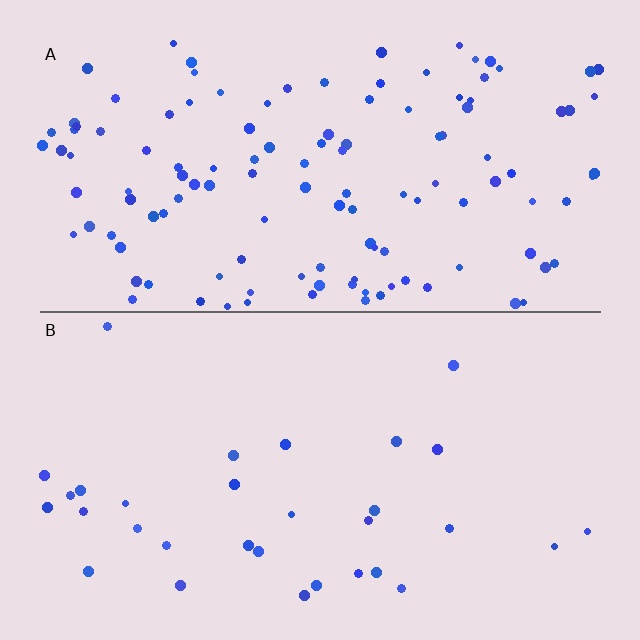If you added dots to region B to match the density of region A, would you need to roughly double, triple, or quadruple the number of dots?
Approximately quadruple.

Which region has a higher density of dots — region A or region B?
A (the top).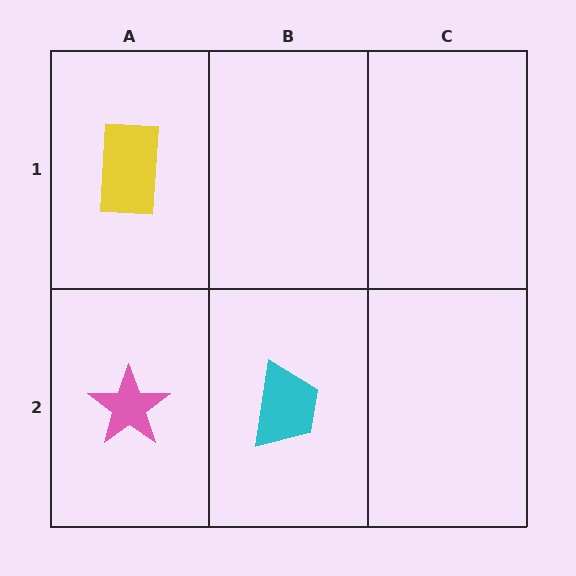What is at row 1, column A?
A yellow rectangle.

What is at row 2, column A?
A pink star.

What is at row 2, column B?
A cyan trapezoid.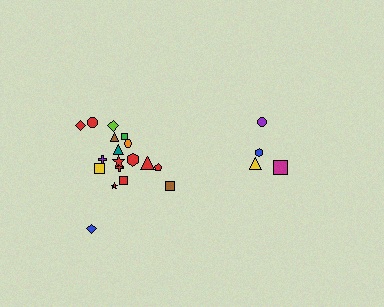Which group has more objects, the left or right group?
The left group.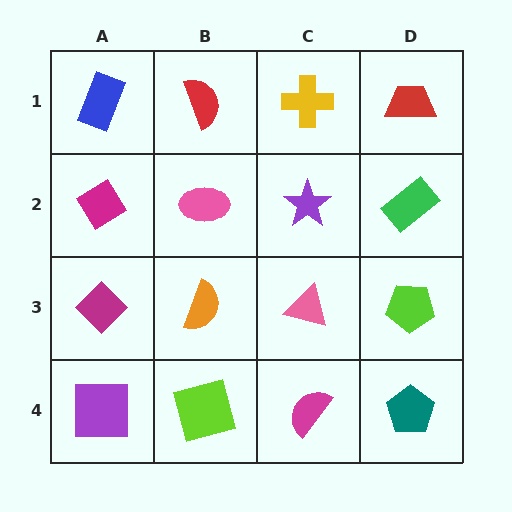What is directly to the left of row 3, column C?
An orange semicircle.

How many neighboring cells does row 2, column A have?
3.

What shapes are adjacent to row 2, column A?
A blue rectangle (row 1, column A), a magenta diamond (row 3, column A), a pink ellipse (row 2, column B).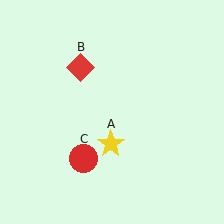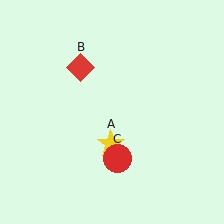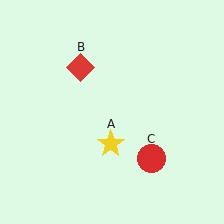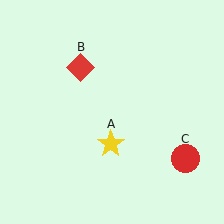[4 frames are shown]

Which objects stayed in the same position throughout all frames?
Yellow star (object A) and red diamond (object B) remained stationary.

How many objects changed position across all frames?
1 object changed position: red circle (object C).